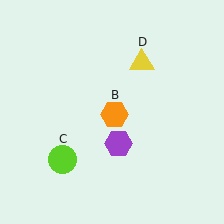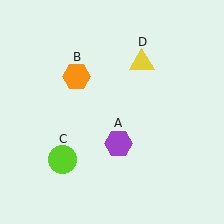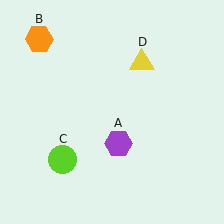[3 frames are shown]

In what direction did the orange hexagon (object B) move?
The orange hexagon (object B) moved up and to the left.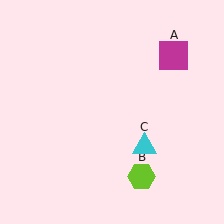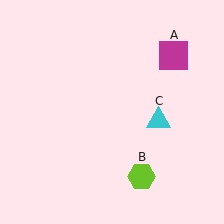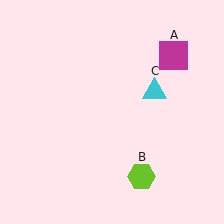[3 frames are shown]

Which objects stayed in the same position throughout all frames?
Magenta square (object A) and lime hexagon (object B) remained stationary.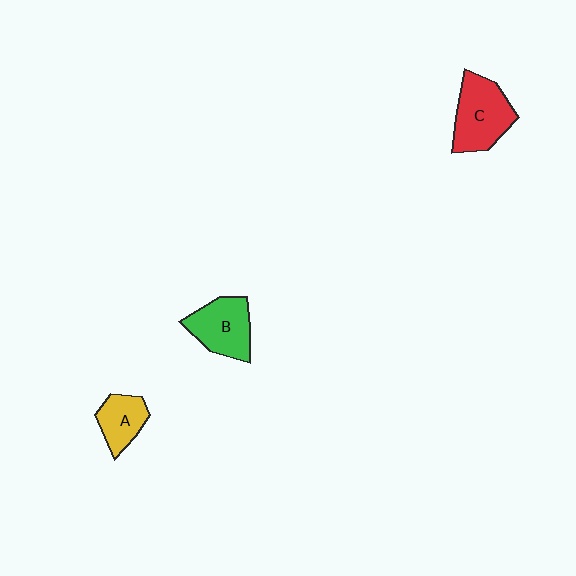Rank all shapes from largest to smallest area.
From largest to smallest: C (red), B (green), A (yellow).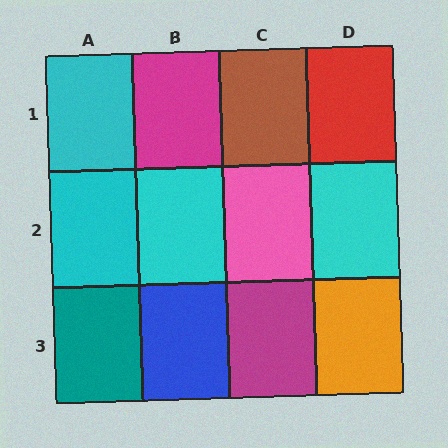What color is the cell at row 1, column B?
Magenta.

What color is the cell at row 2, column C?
Pink.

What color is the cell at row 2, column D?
Cyan.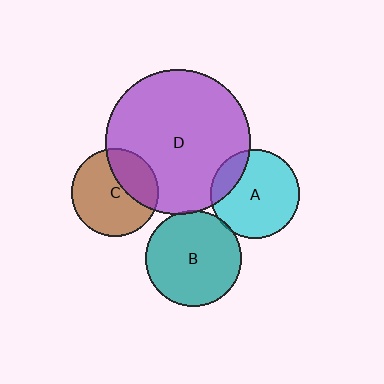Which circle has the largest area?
Circle D (purple).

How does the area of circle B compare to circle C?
Approximately 1.2 times.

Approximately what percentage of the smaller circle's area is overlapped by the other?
Approximately 35%.